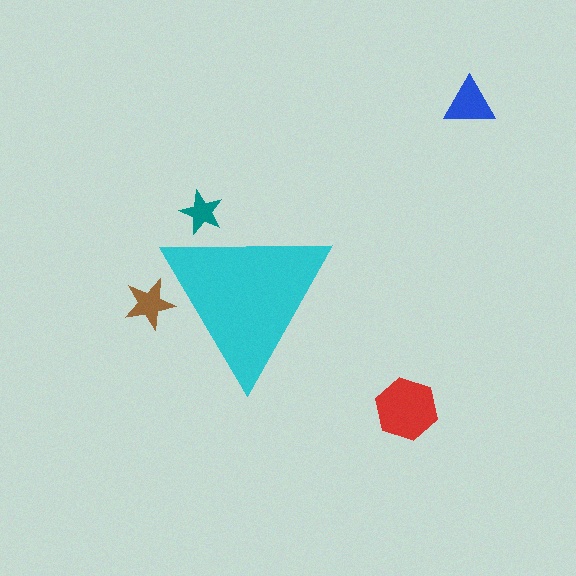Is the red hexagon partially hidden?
No, the red hexagon is fully visible.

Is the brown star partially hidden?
Yes, the brown star is partially hidden behind the cyan triangle.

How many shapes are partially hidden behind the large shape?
2 shapes are partially hidden.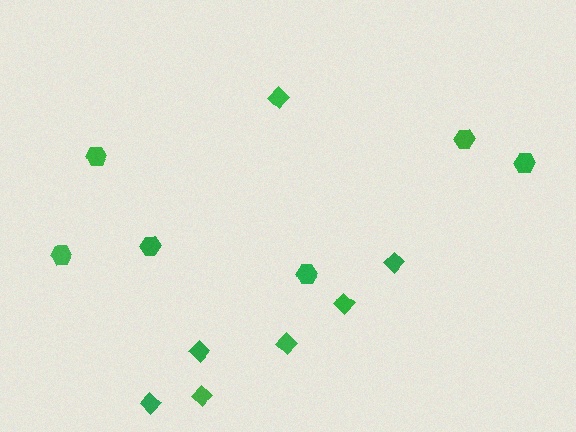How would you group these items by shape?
There are 2 groups: one group of hexagons (6) and one group of diamonds (7).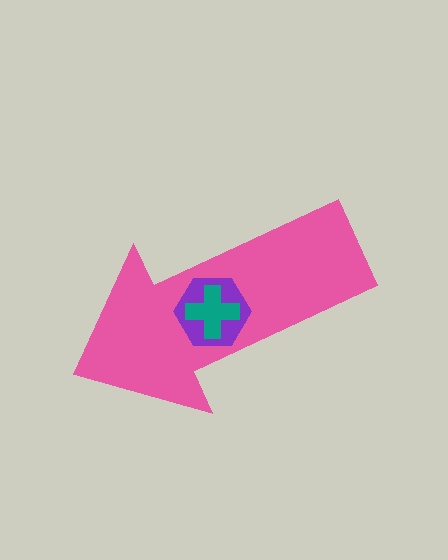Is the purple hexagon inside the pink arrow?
Yes.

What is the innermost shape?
The teal cross.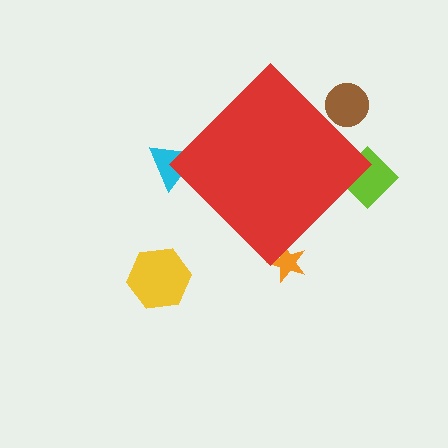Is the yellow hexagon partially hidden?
No, the yellow hexagon is fully visible.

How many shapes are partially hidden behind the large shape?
4 shapes are partially hidden.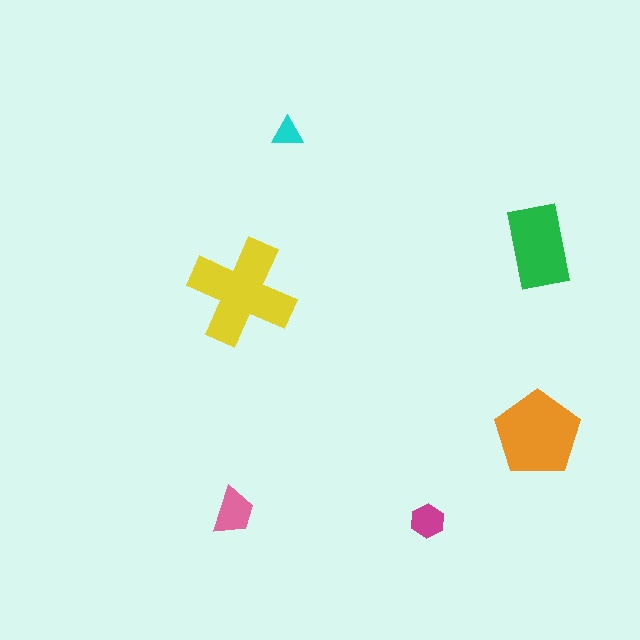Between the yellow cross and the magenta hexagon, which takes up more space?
The yellow cross.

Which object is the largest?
The yellow cross.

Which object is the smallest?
The cyan triangle.